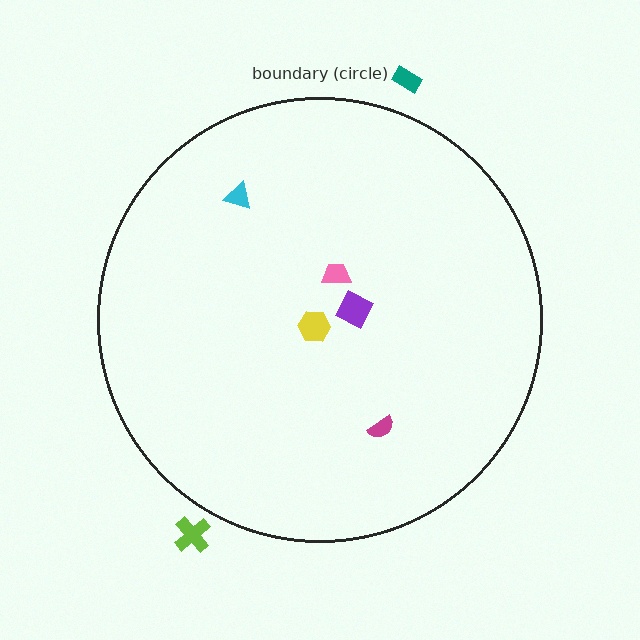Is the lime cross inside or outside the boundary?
Outside.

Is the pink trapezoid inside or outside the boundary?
Inside.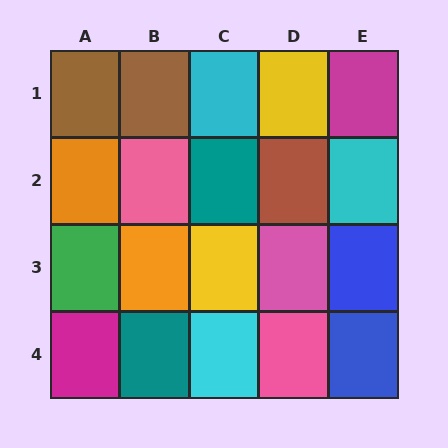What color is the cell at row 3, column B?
Orange.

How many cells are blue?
2 cells are blue.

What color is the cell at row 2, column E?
Cyan.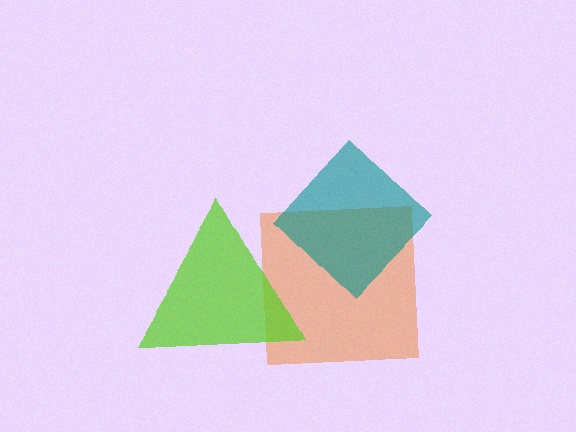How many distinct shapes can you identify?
There are 3 distinct shapes: an orange square, a teal diamond, a lime triangle.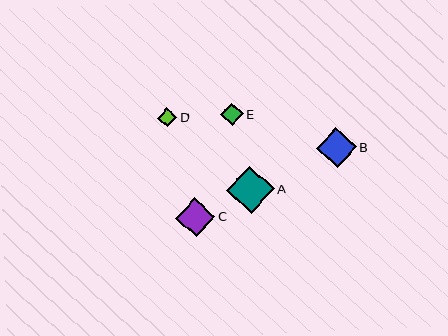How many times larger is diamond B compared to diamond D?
Diamond B is approximately 2.0 times the size of diamond D.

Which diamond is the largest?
Diamond A is the largest with a size of approximately 47 pixels.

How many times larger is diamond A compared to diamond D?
Diamond A is approximately 2.4 times the size of diamond D.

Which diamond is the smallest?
Diamond D is the smallest with a size of approximately 19 pixels.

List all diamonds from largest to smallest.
From largest to smallest: A, B, C, E, D.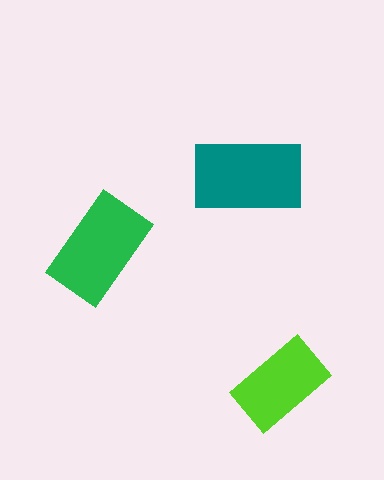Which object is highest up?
The teal rectangle is topmost.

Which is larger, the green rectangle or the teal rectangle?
The teal one.